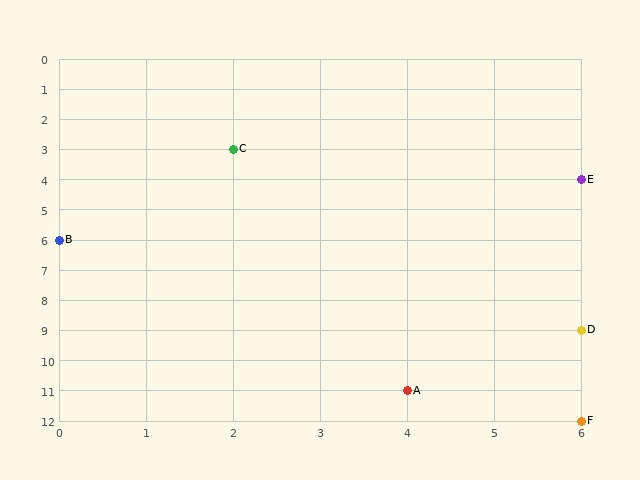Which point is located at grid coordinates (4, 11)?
Point A is at (4, 11).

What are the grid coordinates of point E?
Point E is at grid coordinates (6, 4).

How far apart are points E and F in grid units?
Points E and F are 8 rows apart.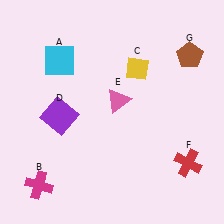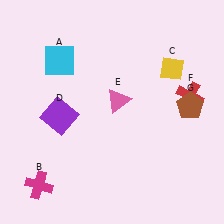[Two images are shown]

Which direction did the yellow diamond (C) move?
The yellow diamond (C) moved right.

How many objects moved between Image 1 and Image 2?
3 objects moved between the two images.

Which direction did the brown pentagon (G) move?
The brown pentagon (G) moved down.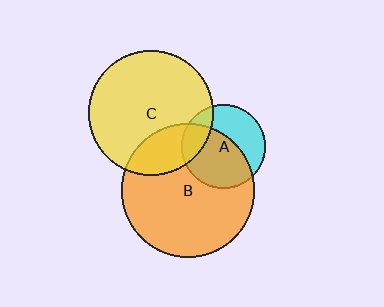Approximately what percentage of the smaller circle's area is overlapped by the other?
Approximately 20%.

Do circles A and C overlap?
Yes.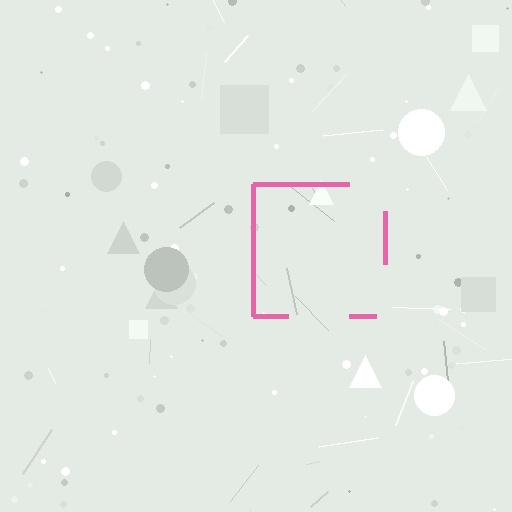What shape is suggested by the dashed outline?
The dashed outline suggests a square.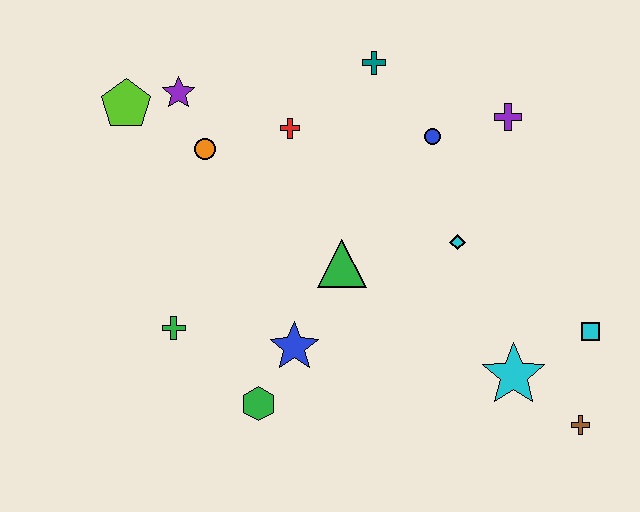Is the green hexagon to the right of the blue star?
No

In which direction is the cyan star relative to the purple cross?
The cyan star is below the purple cross.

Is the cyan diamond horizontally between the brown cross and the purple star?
Yes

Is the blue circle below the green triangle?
No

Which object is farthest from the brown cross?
The lime pentagon is farthest from the brown cross.